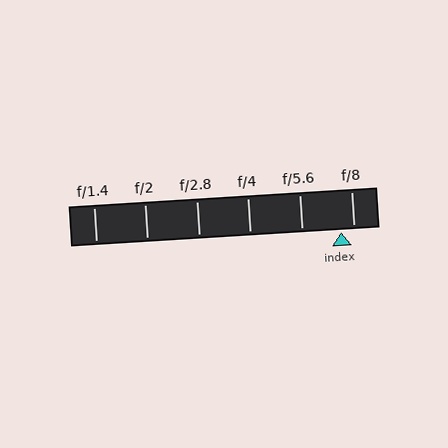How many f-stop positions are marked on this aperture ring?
There are 6 f-stop positions marked.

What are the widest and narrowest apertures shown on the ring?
The widest aperture shown is f/1.4 and the narrowest is f/8.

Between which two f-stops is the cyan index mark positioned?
The index mark is between f/5.6 and f/8.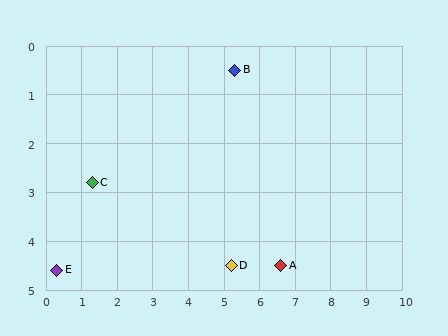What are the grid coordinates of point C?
Point C is at approximately (1.3, 2.8).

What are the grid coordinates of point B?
Point B is at approximately (5.3, 0.5).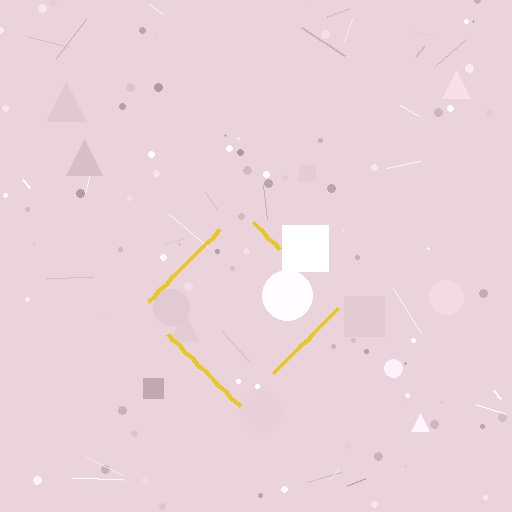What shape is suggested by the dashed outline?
The dashed outline suggests a diamond.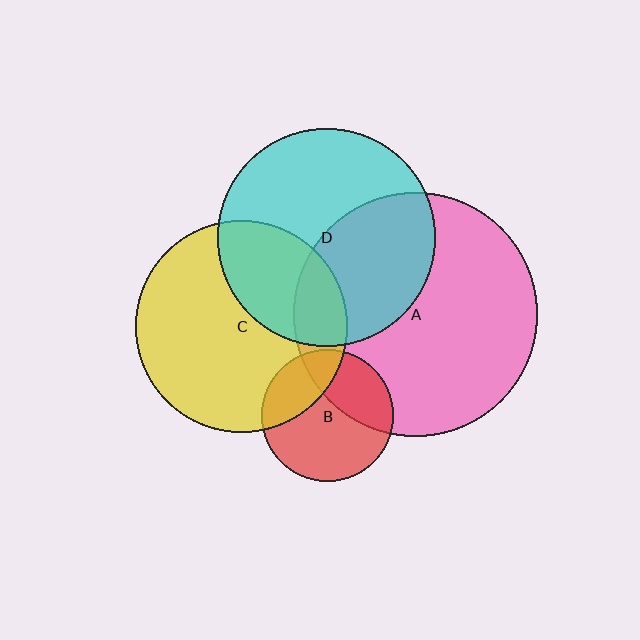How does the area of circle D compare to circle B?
Approximately 2.7 times.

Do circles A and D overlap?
Yes.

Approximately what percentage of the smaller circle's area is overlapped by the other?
Approximately 40%.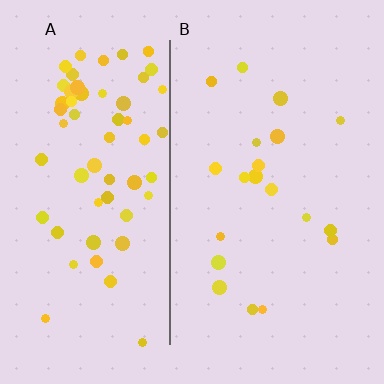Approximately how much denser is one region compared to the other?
Approximately 3.2× — region A over region B.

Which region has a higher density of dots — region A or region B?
A (the left).